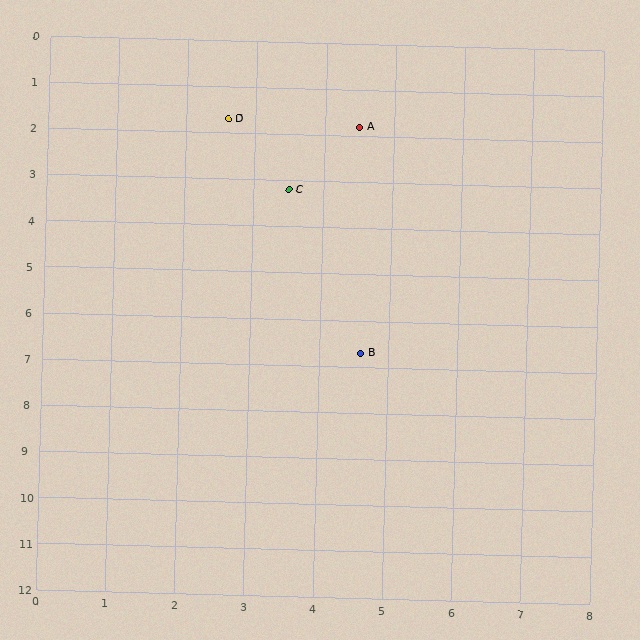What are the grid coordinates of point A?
Point A is at approximately (4.5, 1.8).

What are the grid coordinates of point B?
Point B is at approximately (4.6, 6.7).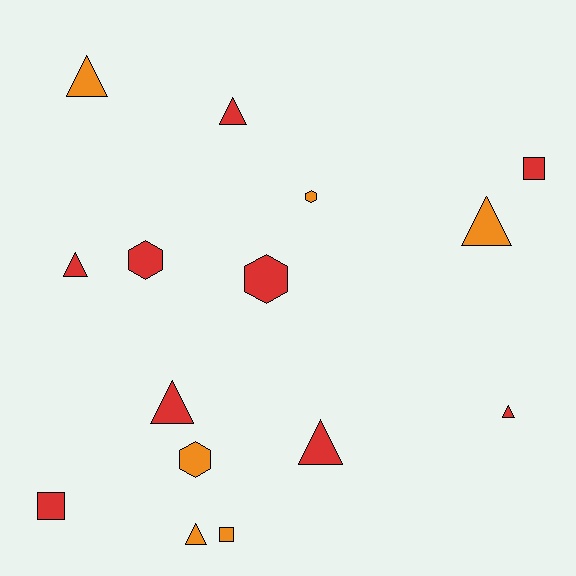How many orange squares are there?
There is 1 orange square.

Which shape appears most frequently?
Triangle, with 8 objects.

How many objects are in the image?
There are 15 objects.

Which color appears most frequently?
Red, with 9 objects.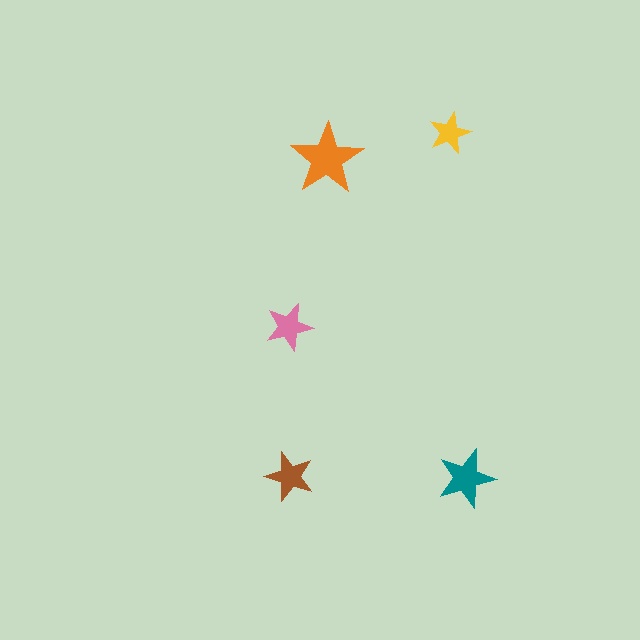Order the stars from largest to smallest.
the orange one, the teal one, the brown one, the pink one, the yellow one.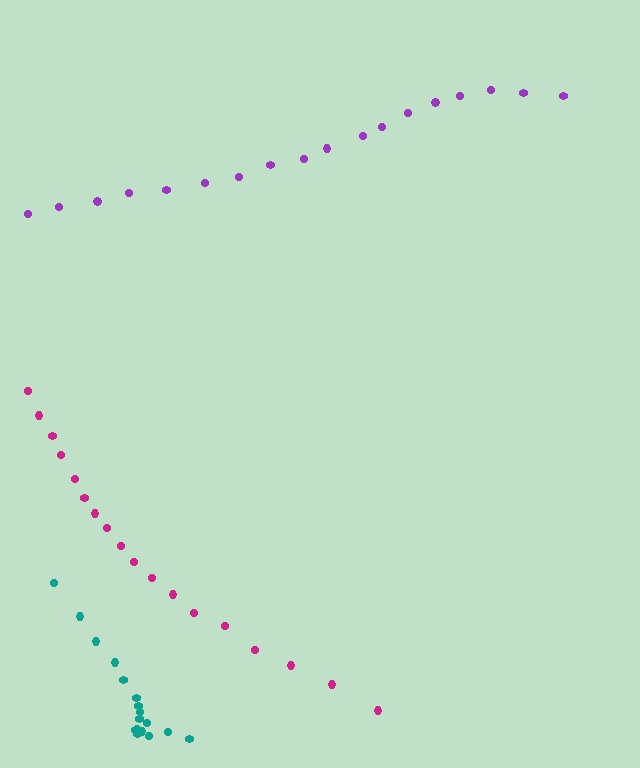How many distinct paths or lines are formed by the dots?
There are 3 distinct paths.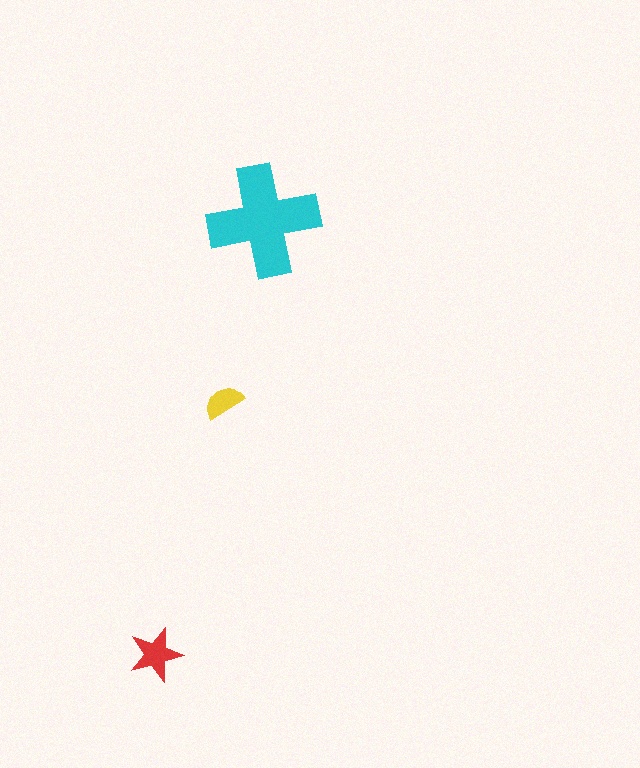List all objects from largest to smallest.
The cyan cross, the red star, the yellow semicircle.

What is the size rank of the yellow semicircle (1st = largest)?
3rd.